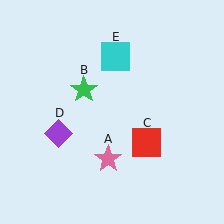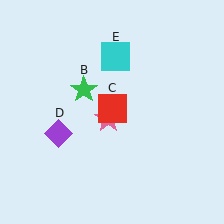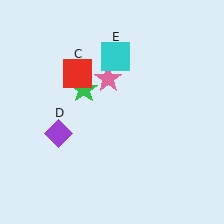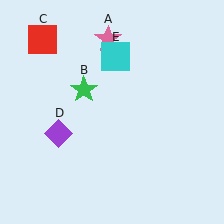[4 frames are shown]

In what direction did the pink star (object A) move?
The pink star (object A) moved up.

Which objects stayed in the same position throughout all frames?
Green star (object B) and purple diamond (object D) and cyan square (object E) remained stationary.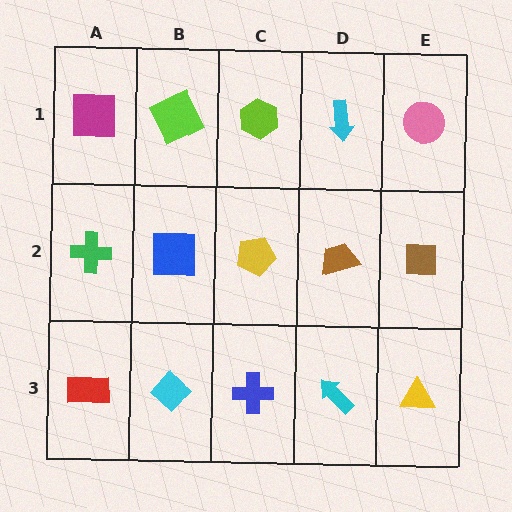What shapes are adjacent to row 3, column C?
A yellow pentagon (row 2, column C), a cyan diamond (row 3, column B), a cyan arrow (row 3, column D).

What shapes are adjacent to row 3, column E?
A brown square (row 2, column E), a cyan arrow (row 3, column D).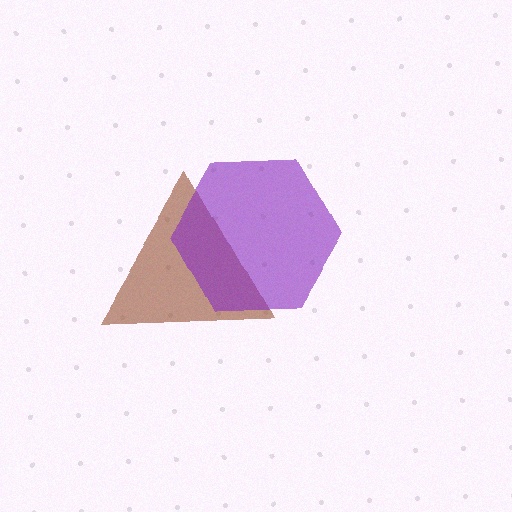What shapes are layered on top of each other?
The layered shapes are: a brown triangle, a purple hexagon.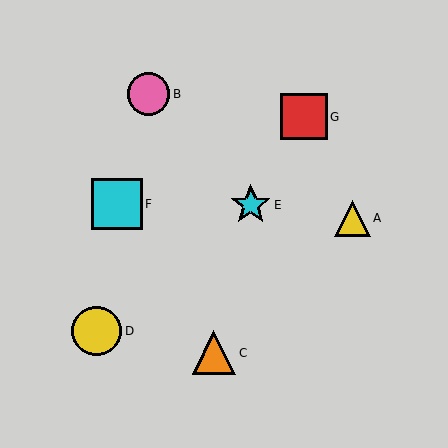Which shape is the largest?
The cyan square (labeled F) is the largest.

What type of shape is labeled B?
Shape B is a pink circle.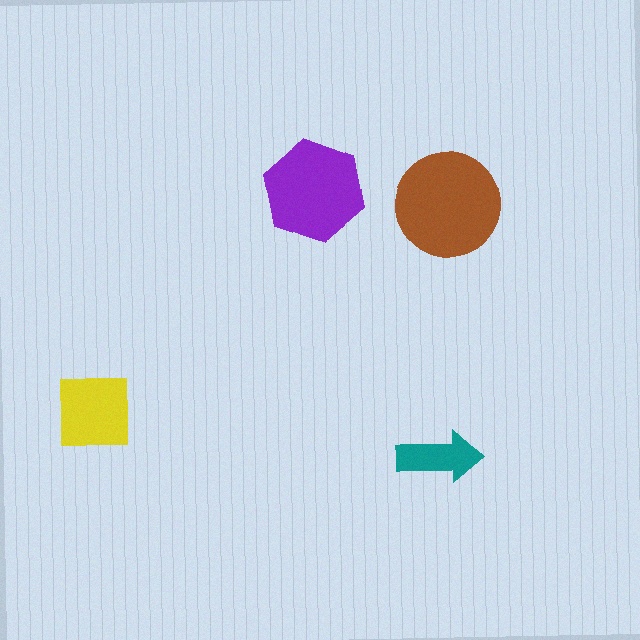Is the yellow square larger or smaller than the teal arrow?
Larger.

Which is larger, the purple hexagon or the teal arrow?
The purple hexagon.